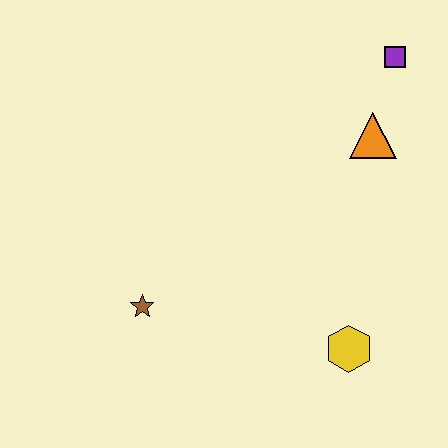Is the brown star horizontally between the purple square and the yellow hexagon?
No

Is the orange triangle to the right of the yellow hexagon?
Yes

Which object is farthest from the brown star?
The purple square is farthest from the brown star.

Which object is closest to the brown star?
The yellow hexagon is closest to the brown star.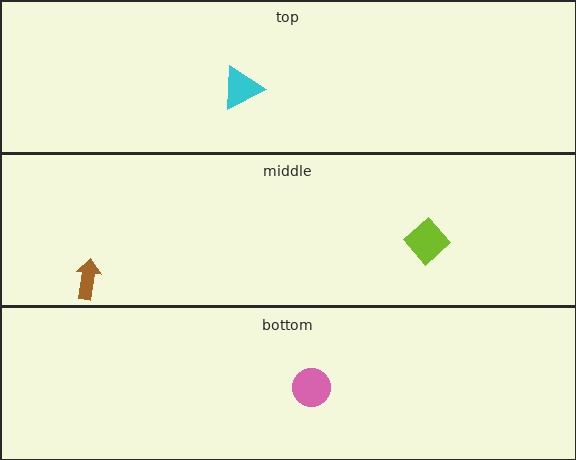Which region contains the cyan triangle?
The top region.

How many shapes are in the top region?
1.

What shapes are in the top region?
The cyan triangle.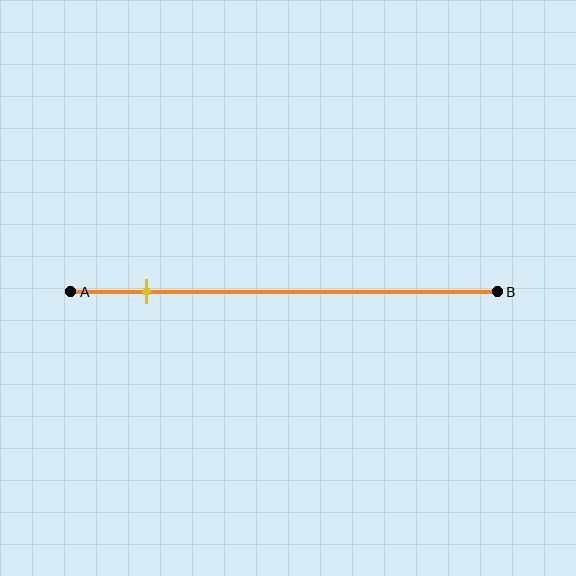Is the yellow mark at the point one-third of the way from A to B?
No, the mark is at about 20% from A, not at the 33% one-third point.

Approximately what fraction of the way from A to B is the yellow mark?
The yellow mark is approximately 20% of the way from A to B.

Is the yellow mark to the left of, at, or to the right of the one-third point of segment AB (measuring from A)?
The yellow mark is to the left of the one-third point of segment AB.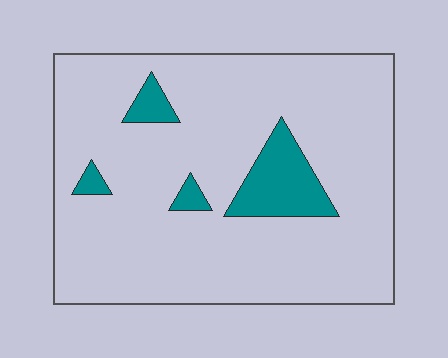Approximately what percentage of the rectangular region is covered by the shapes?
Approximately 10%.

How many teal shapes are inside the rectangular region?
4.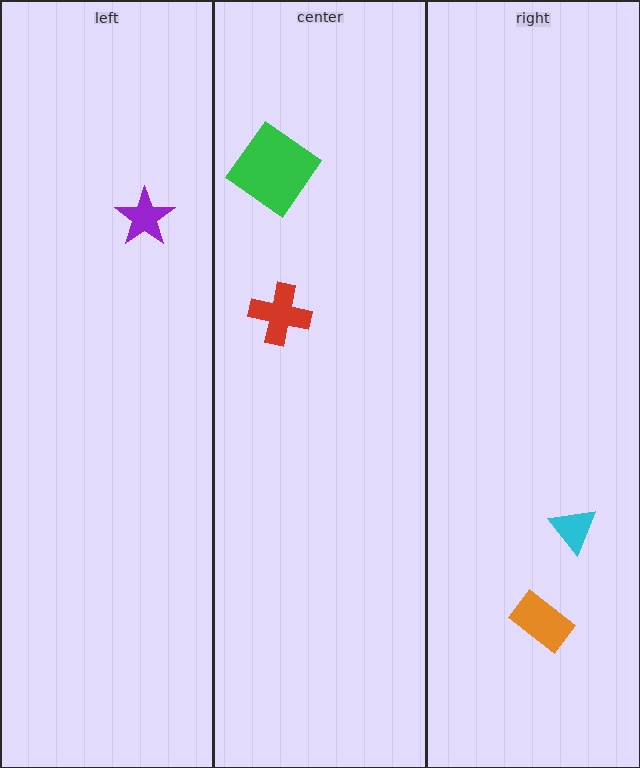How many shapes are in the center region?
2.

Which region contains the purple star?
The left region.